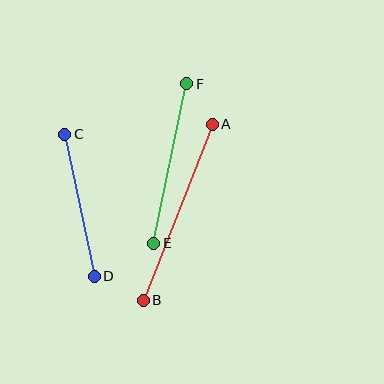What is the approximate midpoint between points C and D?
The midpoint is at approximately (80, 205) pixels.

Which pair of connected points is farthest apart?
Points A and B are farthest apart.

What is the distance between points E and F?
The distance is approximately 163 pixels.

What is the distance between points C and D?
The distance is approximately 145 pixels.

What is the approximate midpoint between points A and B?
The midpoint is at approximately (178, 212) pixels.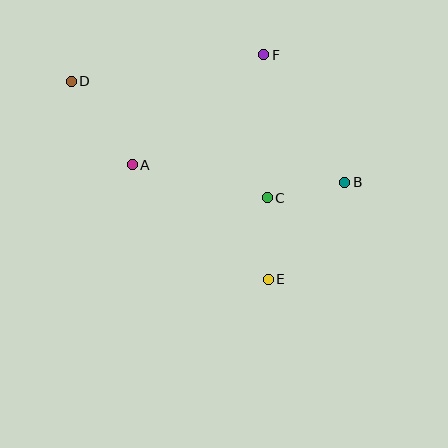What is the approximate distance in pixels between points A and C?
The distance between A and C is approximately 139 pixels.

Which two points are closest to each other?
Points B and C are closest to each other.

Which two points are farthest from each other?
Points B and D are farthest from each other.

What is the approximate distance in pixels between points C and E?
The distance between C and E is approximately 81 pixels.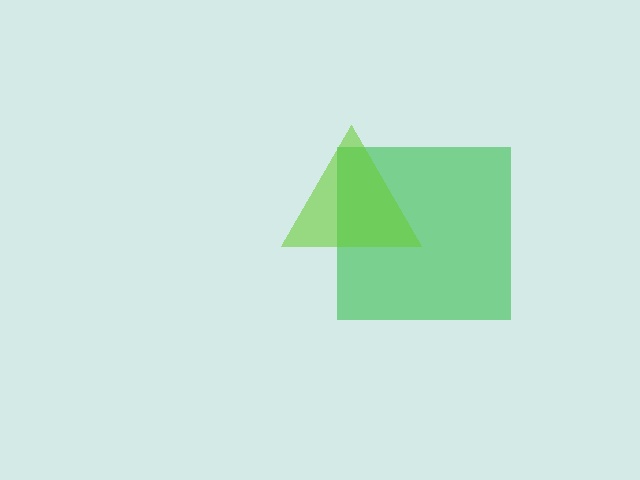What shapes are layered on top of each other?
The layered shapes are: a green square, a lime triangle.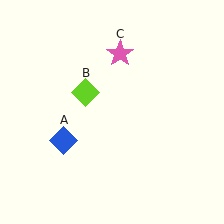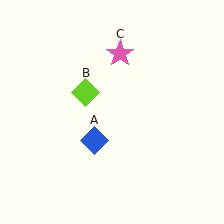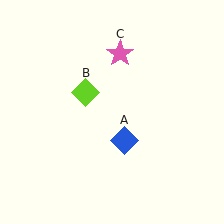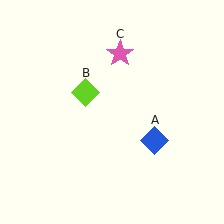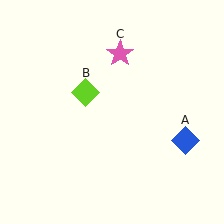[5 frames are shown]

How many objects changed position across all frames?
1 object changed position: blue diamond (object A).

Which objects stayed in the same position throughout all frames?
Lime diamond (object B) and pink star (object C) remained stationary.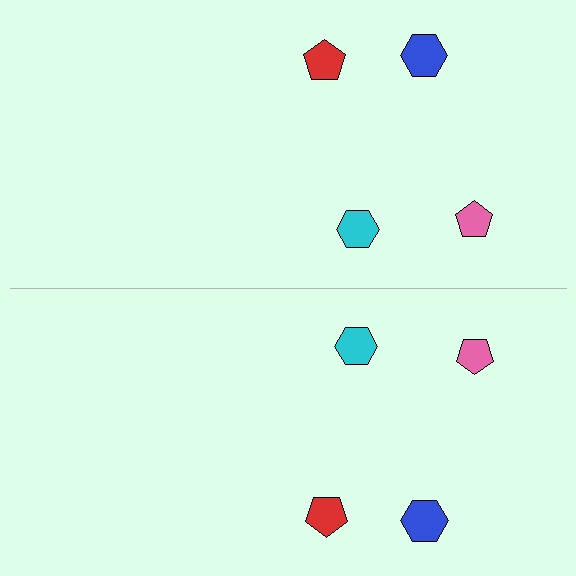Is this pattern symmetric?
Yes, this pattern has bilateral (reflection) symmetry.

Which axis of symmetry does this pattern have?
The pattern has a horizontal axis of symmetry running through the center of the image.